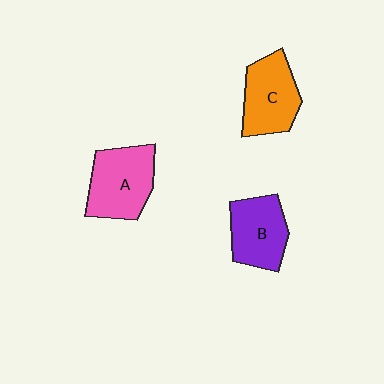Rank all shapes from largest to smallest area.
From largest to smallest: A (pink), C (orange), B (purple).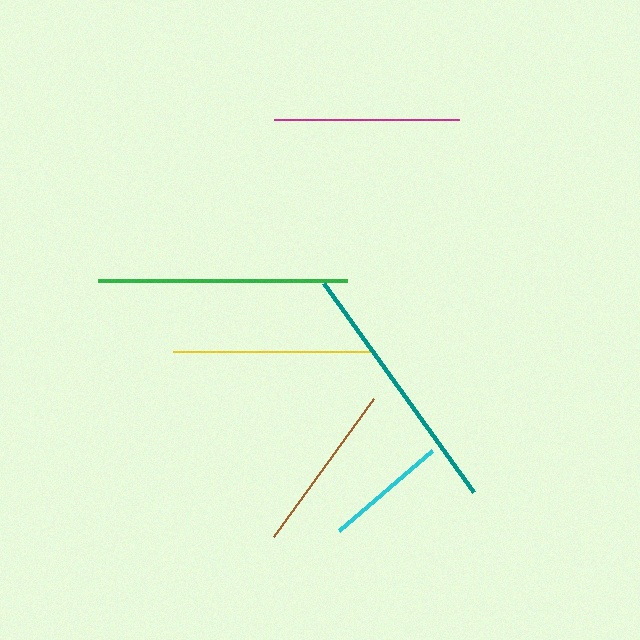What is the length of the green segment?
The green segment is approximately 249 pixels long.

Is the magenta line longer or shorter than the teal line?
The teal line is longer than the magenta line.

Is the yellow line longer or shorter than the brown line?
The yellow line is longer than the brown line.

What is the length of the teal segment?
The teal segment is approximately 257 pixels long.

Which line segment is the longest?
The teal line is the longest at approximately 257 pixels.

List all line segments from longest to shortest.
From longest to shortest: teal, green, yellow, magenta, brown, cyan.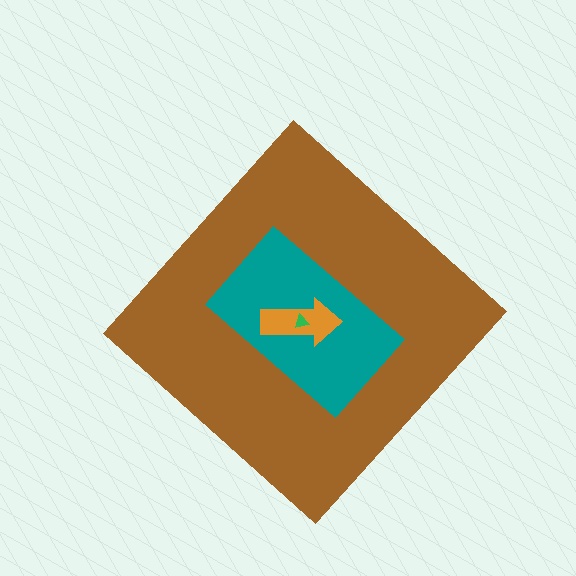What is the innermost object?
The green triangle.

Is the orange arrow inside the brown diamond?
Yes.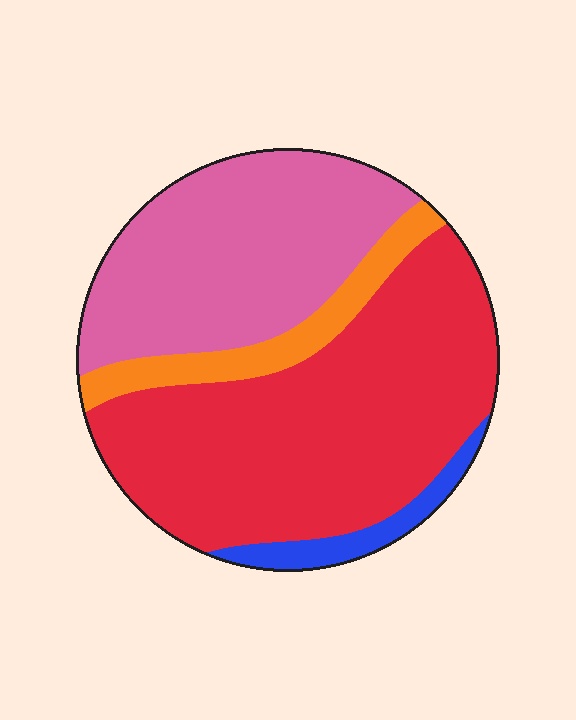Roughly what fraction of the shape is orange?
Orange covers 10% of the shape.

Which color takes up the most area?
Red, at roughly 50%.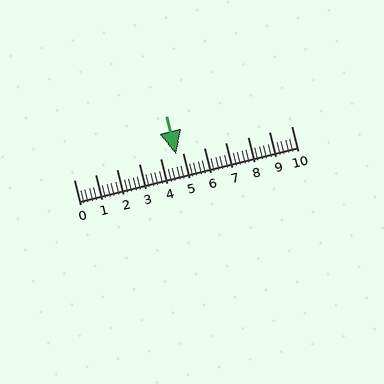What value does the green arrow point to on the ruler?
The green arrow points to approximately 4.7.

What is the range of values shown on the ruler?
The ruler shows values from 0 to 10.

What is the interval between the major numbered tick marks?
The major tick marks are spaced 1 units apart.